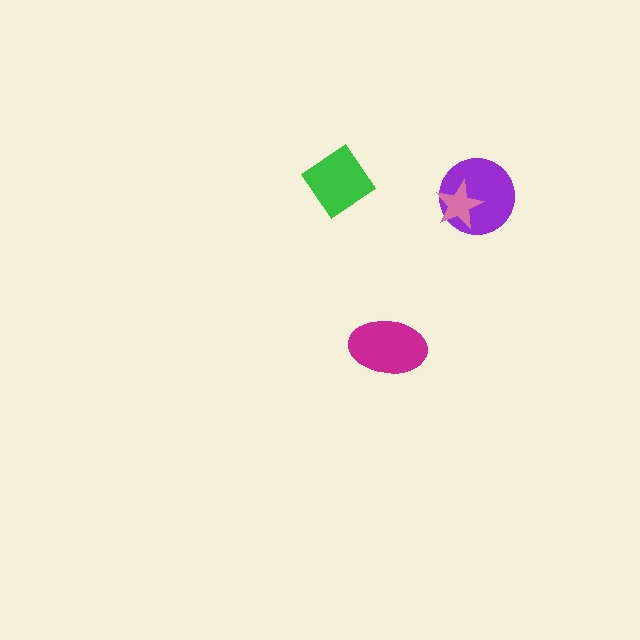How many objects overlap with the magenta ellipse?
0 objects overlap with the magenta ellipse.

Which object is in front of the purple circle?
The pink star is in front of the purple circle.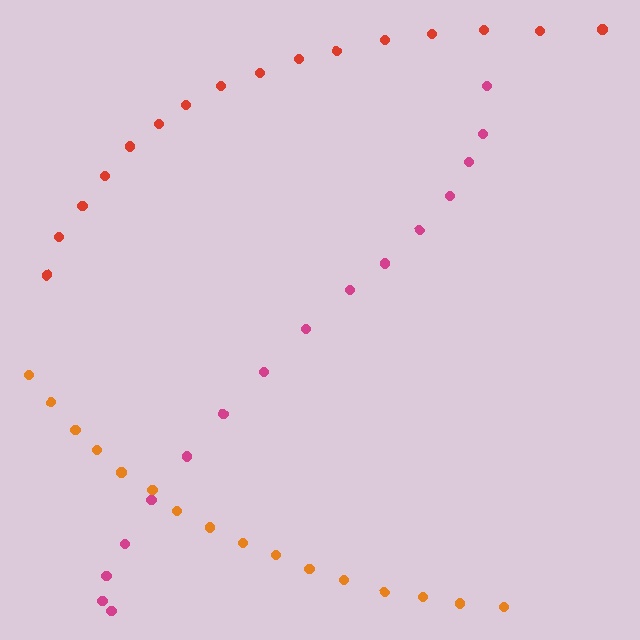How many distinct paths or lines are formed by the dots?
There are 3 distinct paths.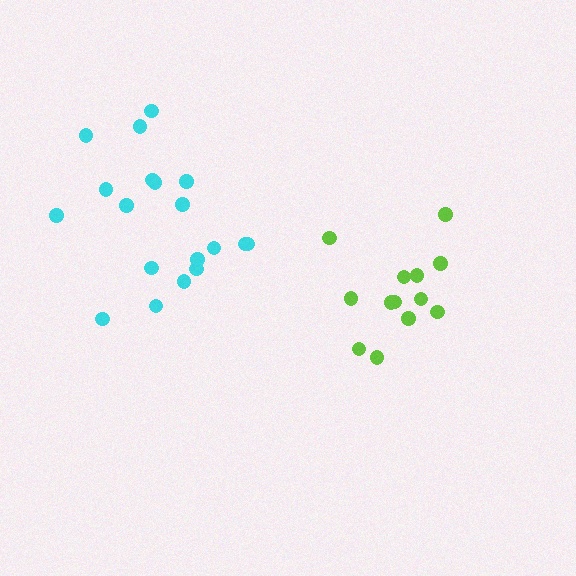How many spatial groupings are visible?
There are 2 spatial groupings.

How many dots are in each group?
Group 1: 13 dots, Group 2: 19 dots (32 total).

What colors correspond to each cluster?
The clusters are colored: lime, cyan.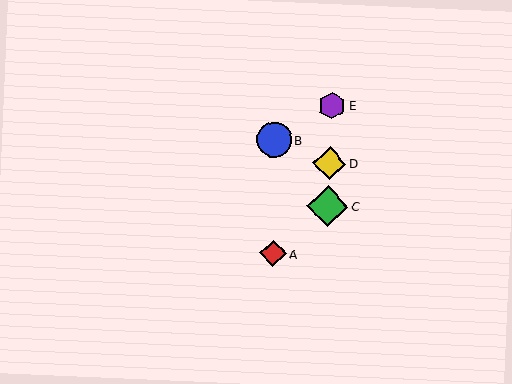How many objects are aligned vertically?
3 objects (C, D, E) are aligned vertically.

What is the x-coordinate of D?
Object D is at x≈330.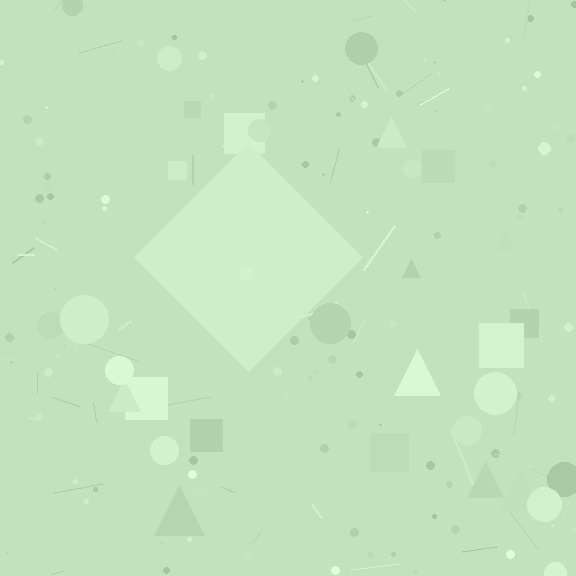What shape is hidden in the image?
A diamond is hidden in the image.